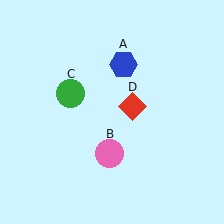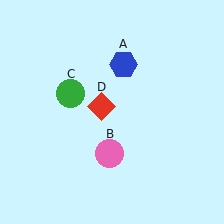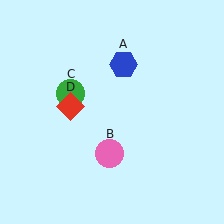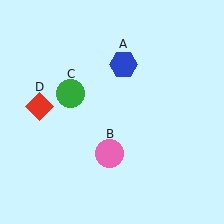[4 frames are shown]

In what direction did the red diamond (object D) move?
The red diamond (object D) moved left.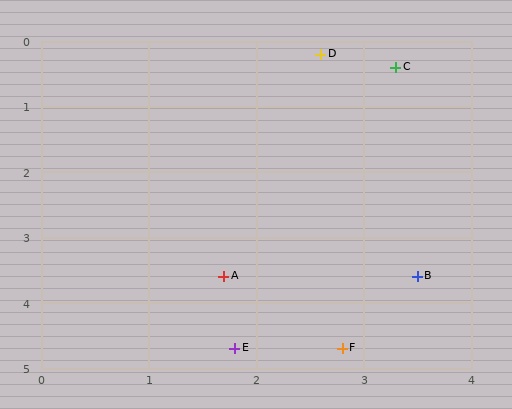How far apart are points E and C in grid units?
Points E and C are about 4.6 grid units apart.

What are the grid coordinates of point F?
Point F is at approximately (2.8, 4.7).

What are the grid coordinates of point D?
Point D is at approximately (2.6, 0.2).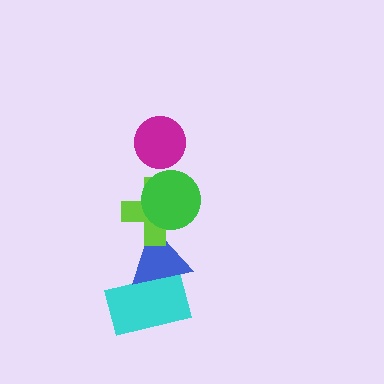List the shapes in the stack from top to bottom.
From top to bottom: the magenta circle, the green circle, the lime cross, the blue triangle, the cyan rectangle.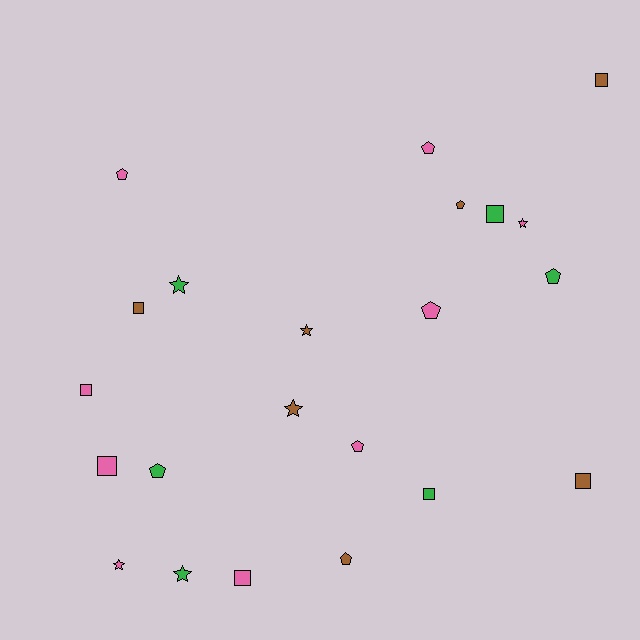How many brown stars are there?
There are 2 brown stars.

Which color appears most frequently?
Pink, with 9 objects.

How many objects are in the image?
There are 22 objects.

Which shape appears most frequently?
Pentagon, with 8 objects.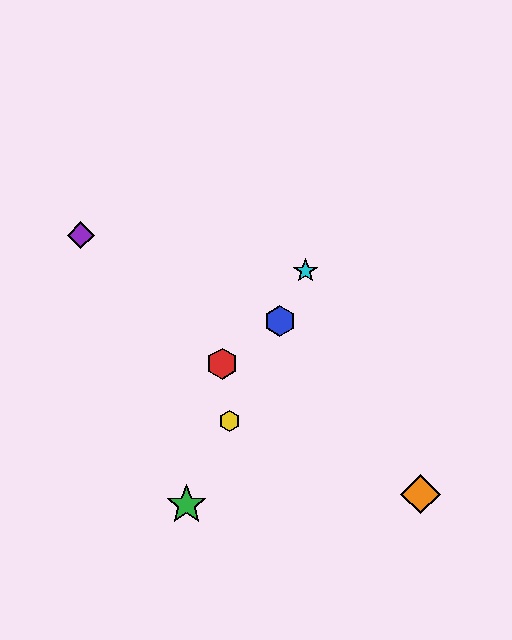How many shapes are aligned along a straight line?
4 shapes (the blue hexagon, the green star, the yellow hexagon, the cyan star) are aligned along a straight line.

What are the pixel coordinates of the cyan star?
The cyan star is at (305, 271).